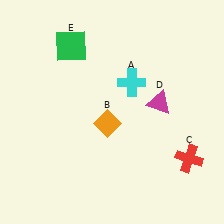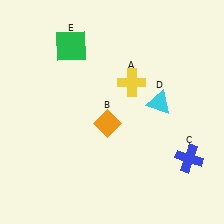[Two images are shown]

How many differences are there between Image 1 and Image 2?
There are 3 differences between the two images.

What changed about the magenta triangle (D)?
In Image 1, D is magenta. In Image 2, it changed to cyan.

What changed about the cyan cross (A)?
In Image 1, A is cyan. In Image 2, it changed to yellow.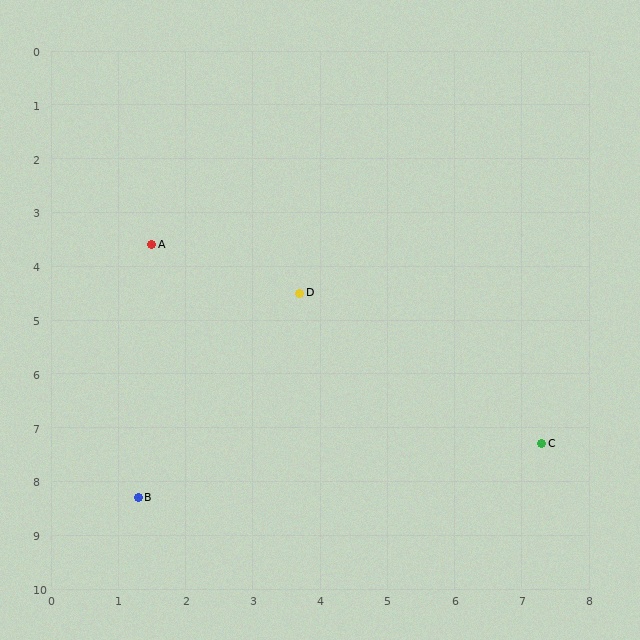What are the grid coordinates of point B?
Point B is at approximately (1.3, 8.3).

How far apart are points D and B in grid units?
Points D and B are about 4.5 grid units apart.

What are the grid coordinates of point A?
Point A is at approximately (1.5, 3.6).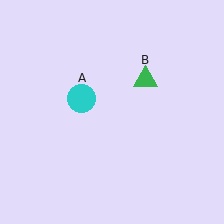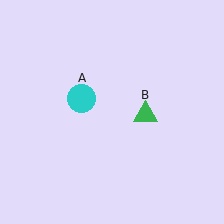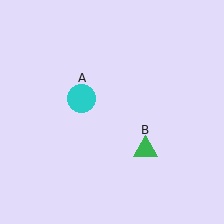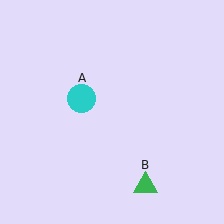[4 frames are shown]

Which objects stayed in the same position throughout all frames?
Cyan circle (object A) remained stationary.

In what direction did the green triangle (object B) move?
The green triangle (object B) moved down.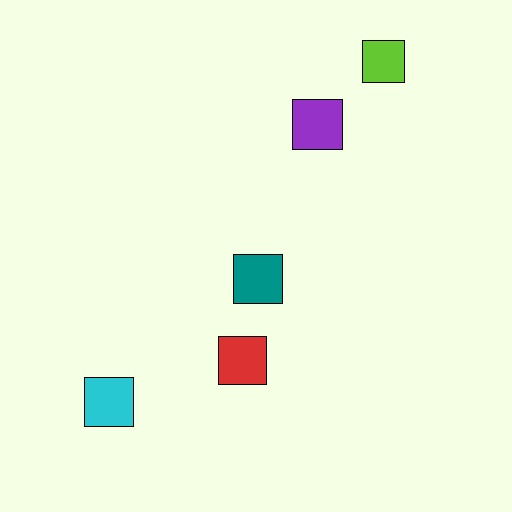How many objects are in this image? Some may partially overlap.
There are 5 objects.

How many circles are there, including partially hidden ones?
There are no circles.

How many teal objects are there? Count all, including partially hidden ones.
There is 1 teal object.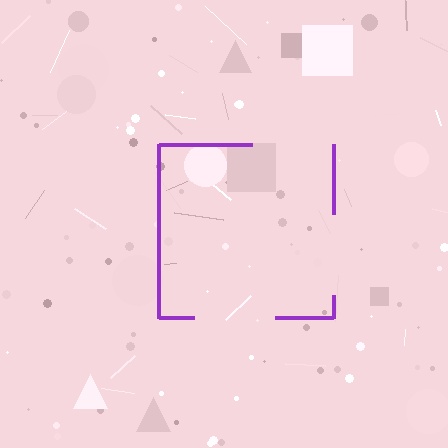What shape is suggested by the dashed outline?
The dashed outline suggests a square.